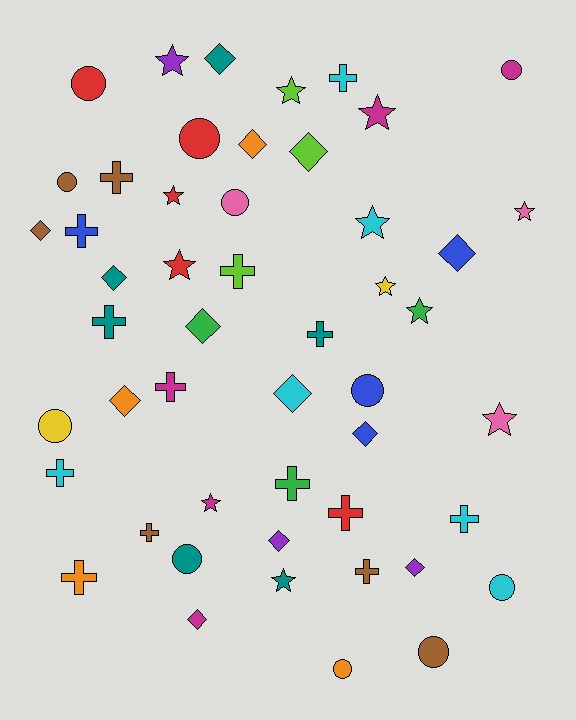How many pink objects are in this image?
There are 3 pink objects.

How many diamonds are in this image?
There are 13 diamonds.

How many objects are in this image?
There are 50 objects.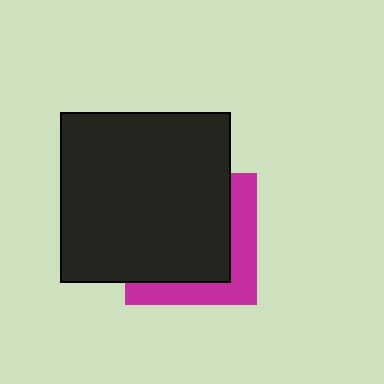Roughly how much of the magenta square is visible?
A small part of it is visible (roughly 33%).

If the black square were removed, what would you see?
You would see the complete magenta square.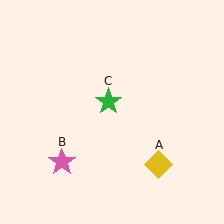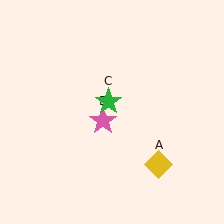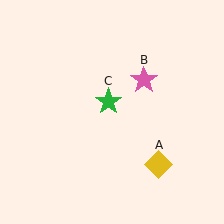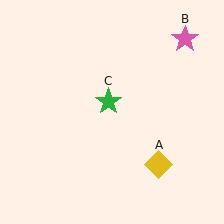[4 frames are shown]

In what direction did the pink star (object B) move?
The pink star (object B) moved up and to the right.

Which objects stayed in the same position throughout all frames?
Yellow diamond (object A) and green star (object C) remained stationary.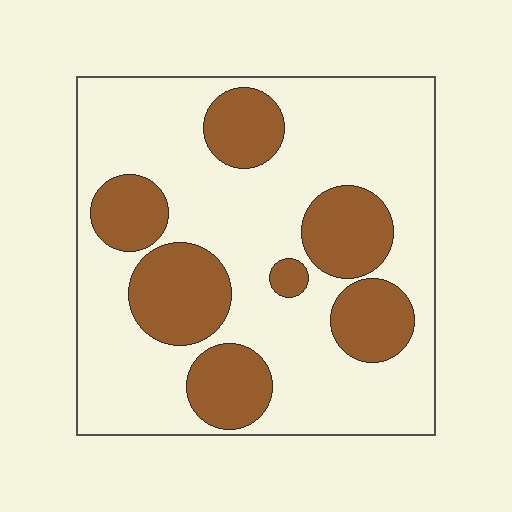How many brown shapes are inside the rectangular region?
7.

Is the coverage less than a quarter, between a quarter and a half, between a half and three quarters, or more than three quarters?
Between a quarter and a half.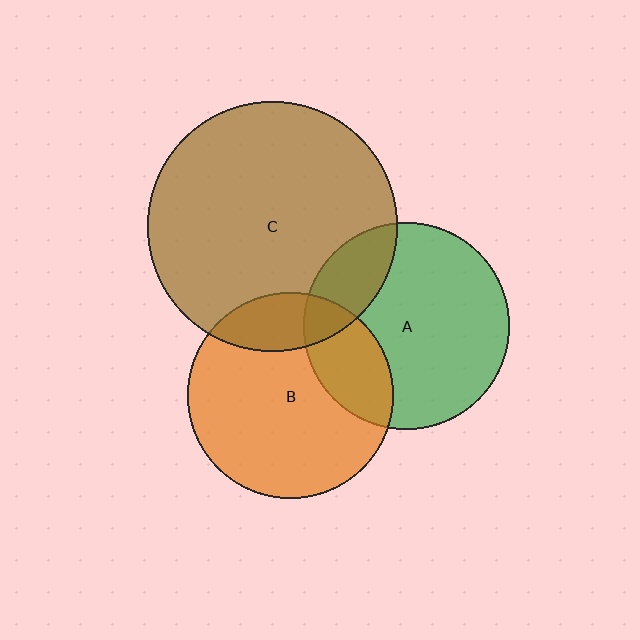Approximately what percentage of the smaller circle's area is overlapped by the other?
Approximately 20%.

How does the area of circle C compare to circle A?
Approximately 1.5 times.